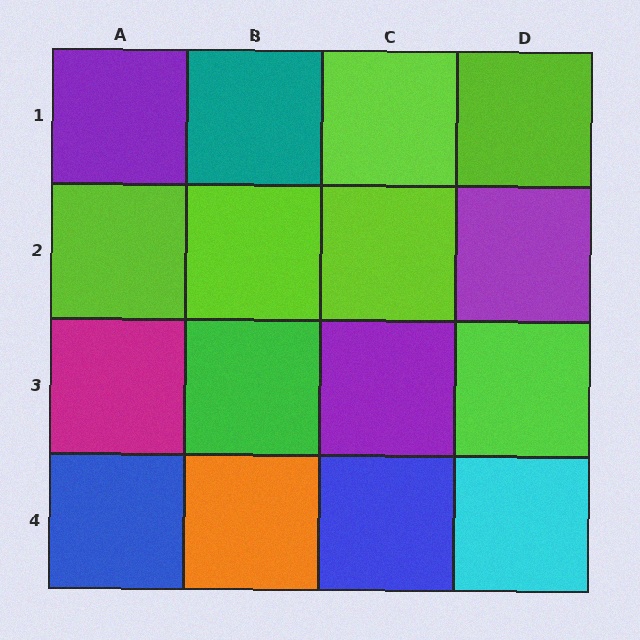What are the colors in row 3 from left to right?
Magenta, green, purple, lime.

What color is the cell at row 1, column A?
Purple.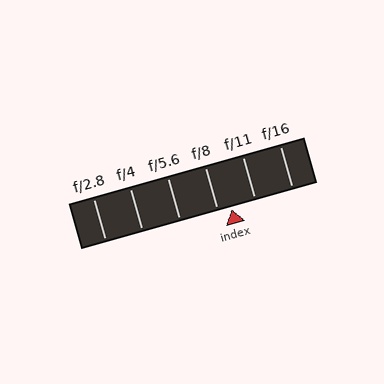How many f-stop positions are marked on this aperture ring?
There are 6 f-stop positions marked.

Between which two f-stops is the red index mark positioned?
The index mark is between f/8 and f/11.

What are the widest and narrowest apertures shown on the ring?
The widest aperture shown is f/2.8 and the narrowest is f/16.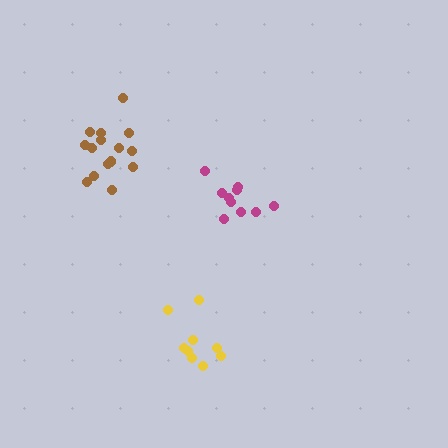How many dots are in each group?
Group 1: 10 dots, Group 2: 9 dots, Group 3: 15 dots (34 total).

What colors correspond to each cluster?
The clusters are colored: magenta, yellow, brown.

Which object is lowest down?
The yellow cluster is bottommost.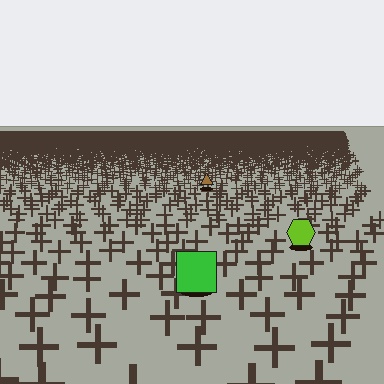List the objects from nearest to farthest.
From nearest to farthest: the green square, the lime hexagon, the brown triangle.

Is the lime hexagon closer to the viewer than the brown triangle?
Yes. The lime hexagon is closer — you can tell from the texture gradient: the ground texture is coarser near it.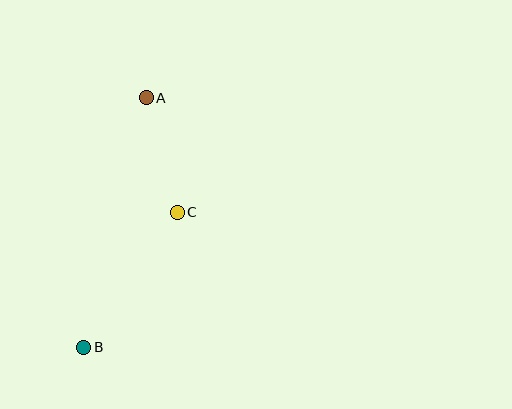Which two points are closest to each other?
Points A and C are closest to each other.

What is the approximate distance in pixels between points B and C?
The distance between B and C is approximately 164 pixels.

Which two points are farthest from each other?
Points A and B are farthest from each other.